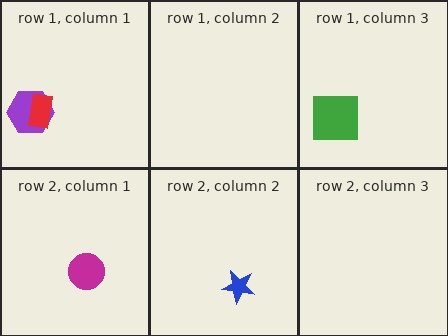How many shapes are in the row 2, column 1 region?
1.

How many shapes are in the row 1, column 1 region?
2.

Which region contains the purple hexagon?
The row 1, column 1 region.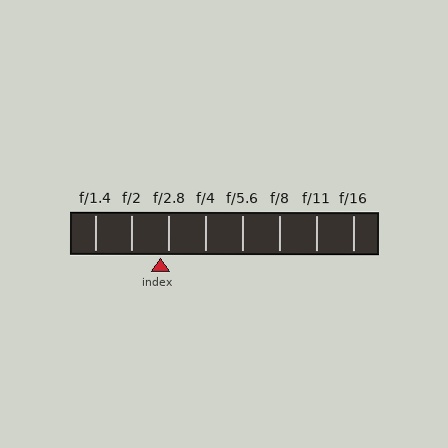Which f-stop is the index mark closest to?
The index mark is closest to f/2.8.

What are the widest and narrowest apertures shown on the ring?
The widest aperture shown is f/1.4 and the narrowest is f/16.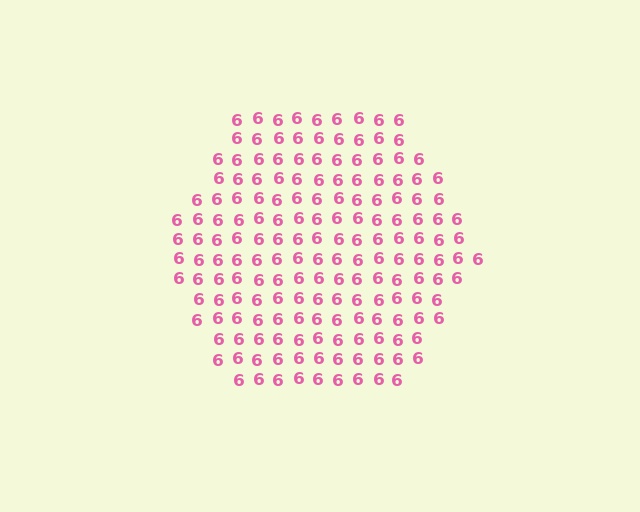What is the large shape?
The large shape is a hexagon.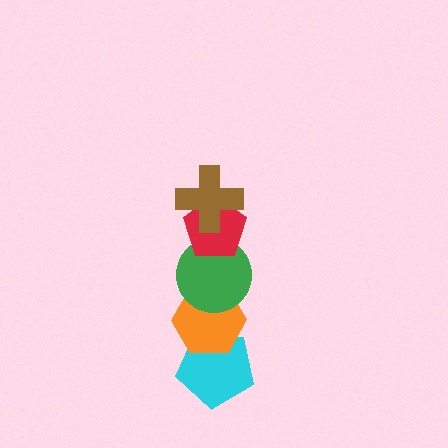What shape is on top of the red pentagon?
The brown cross is on top of the red pentagon.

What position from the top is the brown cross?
The brown cross is 1st from the top.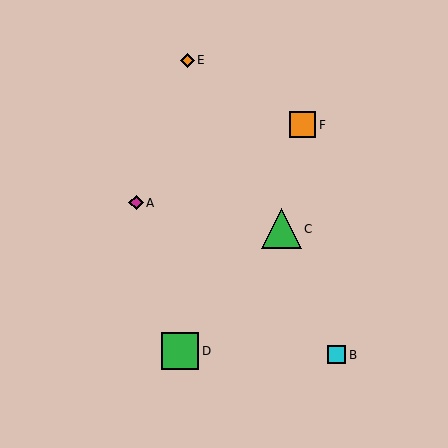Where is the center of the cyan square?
The center of the cyan square is at (337, 355).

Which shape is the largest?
The green triangle (labeled C) is the largest.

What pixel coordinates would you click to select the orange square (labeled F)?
Click at (303, 125) to select the orange square F.